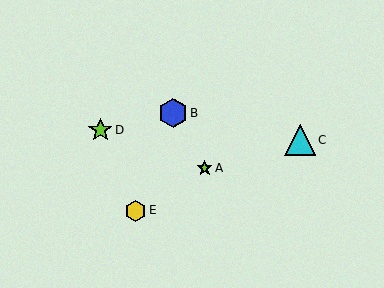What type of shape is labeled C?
Shape C is a cyan triangle.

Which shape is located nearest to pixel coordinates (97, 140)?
The lime star (labeled D) at (100, 130) is nearest to that location.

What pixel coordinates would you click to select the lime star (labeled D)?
Click at (100, 130) to select the lime star D.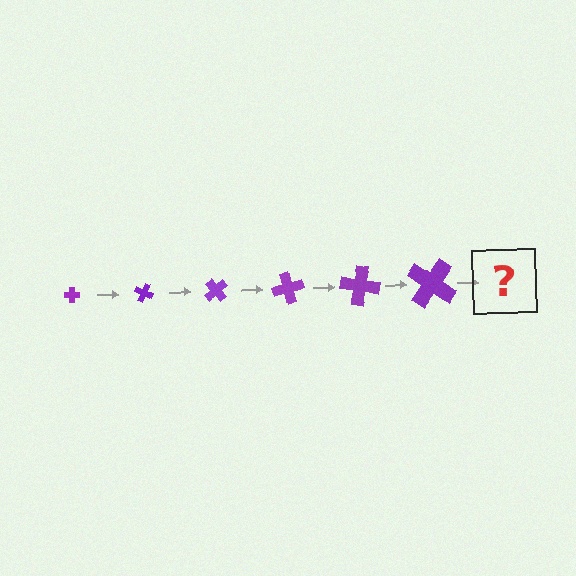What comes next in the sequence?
The next element should be a cross, larger than the previous one and rotated 150 degrees from the start.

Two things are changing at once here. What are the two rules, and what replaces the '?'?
The two rules are that the cross grows larger each step and it rotates 25 degrees each step. The '?' should be a cross, larger than the previous one and rotated 150 degrees from the start.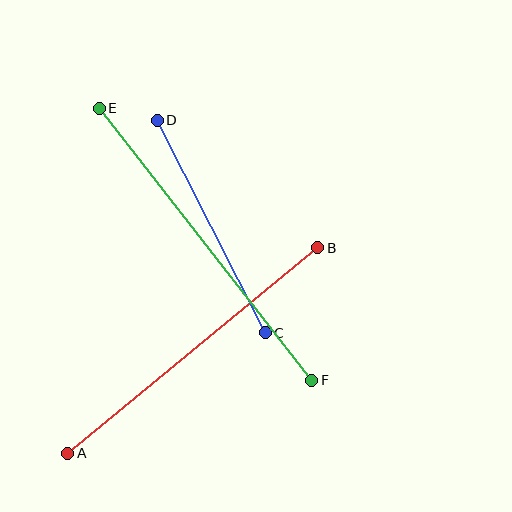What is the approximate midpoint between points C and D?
The midpoint is at approximately (211, 226) pixels.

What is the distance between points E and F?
The distance is approximately 345 pixels.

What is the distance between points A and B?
The distance is approximately 324 pixels.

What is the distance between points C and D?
The distance is approximately 238 pixels.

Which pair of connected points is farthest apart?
Points E and F are farthest apart.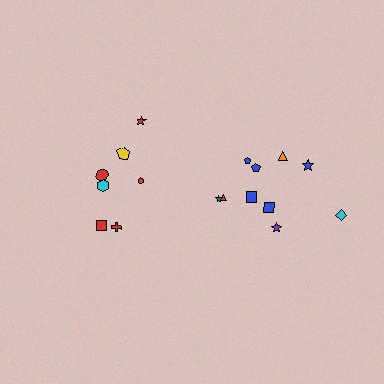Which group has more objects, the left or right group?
The right group.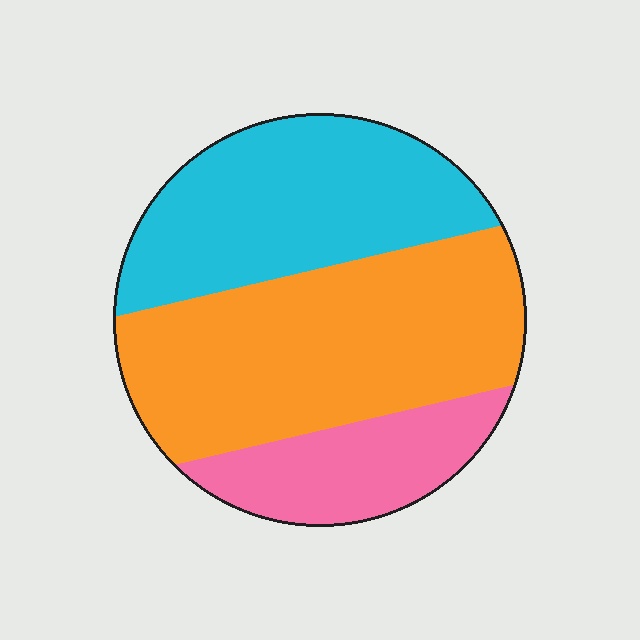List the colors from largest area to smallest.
From largest to smallest: orange, cyan, pink.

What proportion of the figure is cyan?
Cyan takes up between a third and a half of the figure.